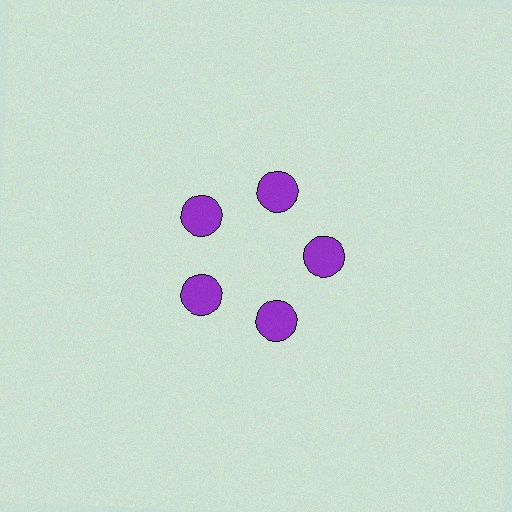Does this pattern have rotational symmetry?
Yes, this pattern has 5-fold rotational symmetry. It looks the same after rotating 72 degrees around the center.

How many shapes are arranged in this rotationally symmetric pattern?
There are 5 shapes, arranged in 5 groups of 1.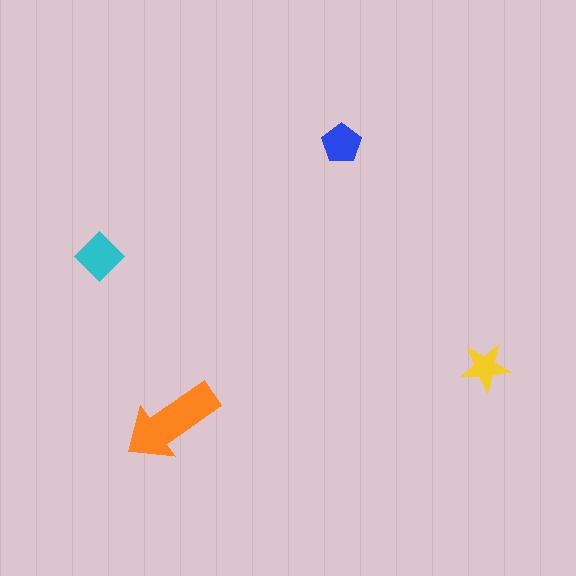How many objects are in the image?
There are 4 objects in the image.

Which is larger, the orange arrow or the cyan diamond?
The orange arrow.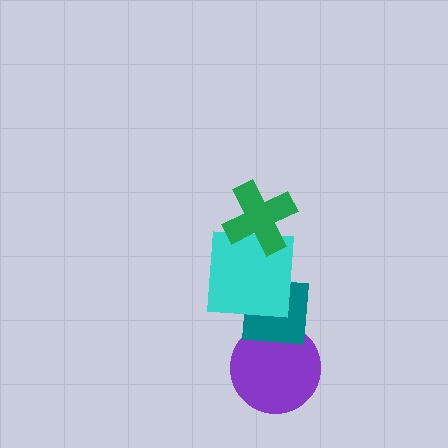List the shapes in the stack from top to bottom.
From top to bottom: the green cross, the cyan square, the teal square, the purple circle.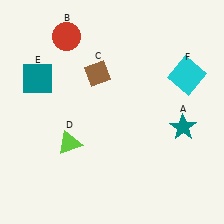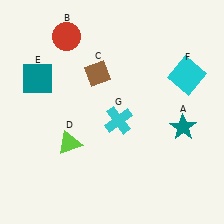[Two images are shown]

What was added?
A cyan cross (G) was added in Image 2.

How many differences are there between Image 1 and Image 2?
There is 1 difference between the two images.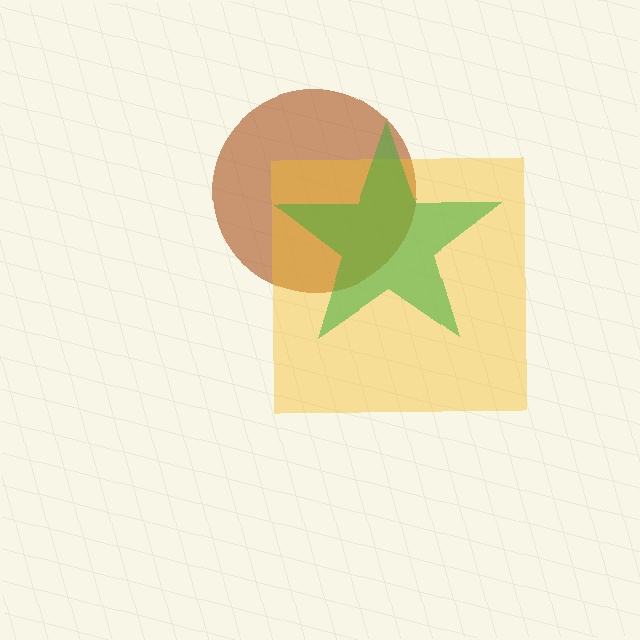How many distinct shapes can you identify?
There are 3 distinct shapes: a brown circle, a yellow square, a green star.